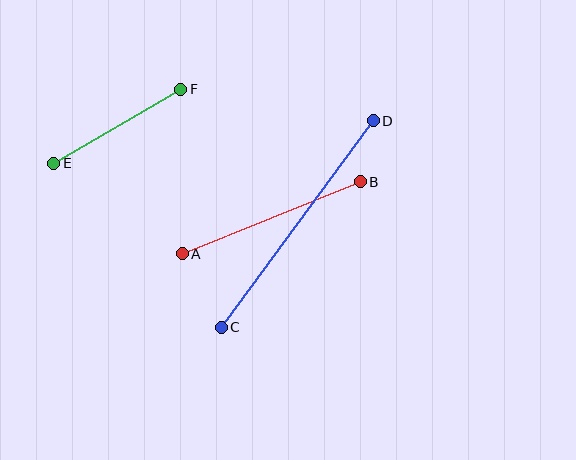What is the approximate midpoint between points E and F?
The midpoint is at approximately (117, 126) pixels.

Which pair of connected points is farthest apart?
Points C and D are farthest apart.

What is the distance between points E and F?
The distance is approximately 147 pixels.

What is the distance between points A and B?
The distance is approximately 192 pixels.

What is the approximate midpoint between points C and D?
The midpoint is at approximately (297, 224) pixels.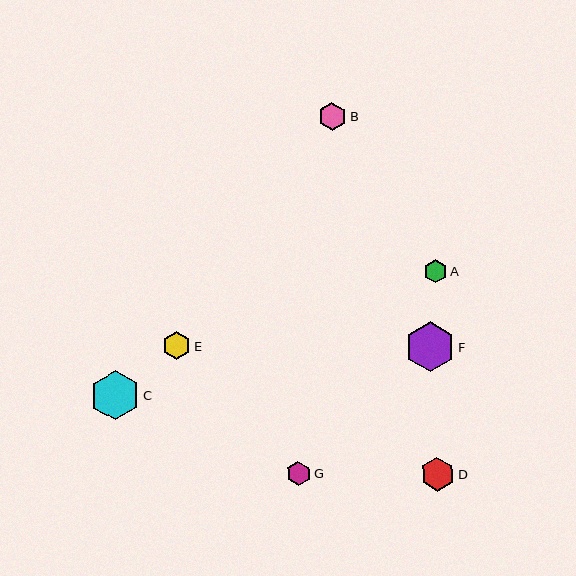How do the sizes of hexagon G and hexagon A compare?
Hexagon G and hexagon A are approximately the same size.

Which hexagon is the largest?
Hexagon F is the largest with a size of approximately 50 pixels.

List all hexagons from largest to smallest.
From largest to smallest: F, C, D, E, B, G, A.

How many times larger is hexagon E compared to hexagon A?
Hexagon E is approximately 1.2 times the size of hexagon A.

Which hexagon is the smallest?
Hexagon A is the smallest with a size of approximately 24 pixels.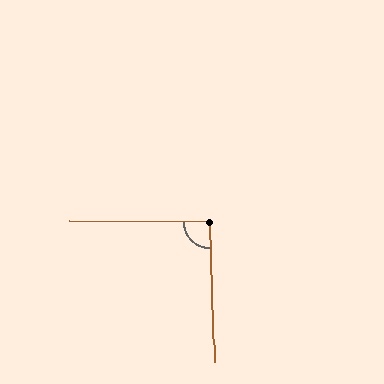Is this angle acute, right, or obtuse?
It is approximately a right angle.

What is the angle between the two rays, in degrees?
Approximately 92 degrees.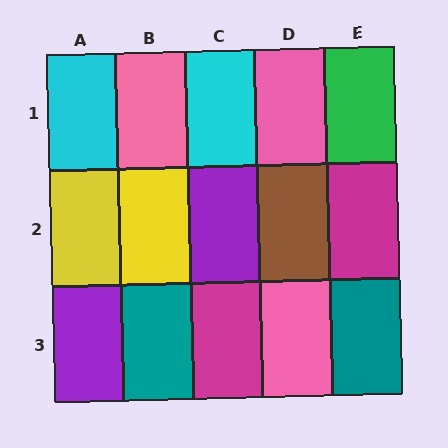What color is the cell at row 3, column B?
Teal.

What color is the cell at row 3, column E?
Teal.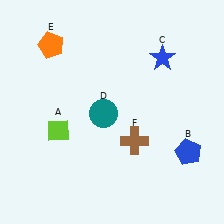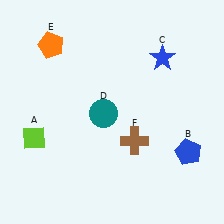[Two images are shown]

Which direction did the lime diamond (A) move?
The lime diamond (A) moved left.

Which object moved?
The lime diamond (A) moved left.